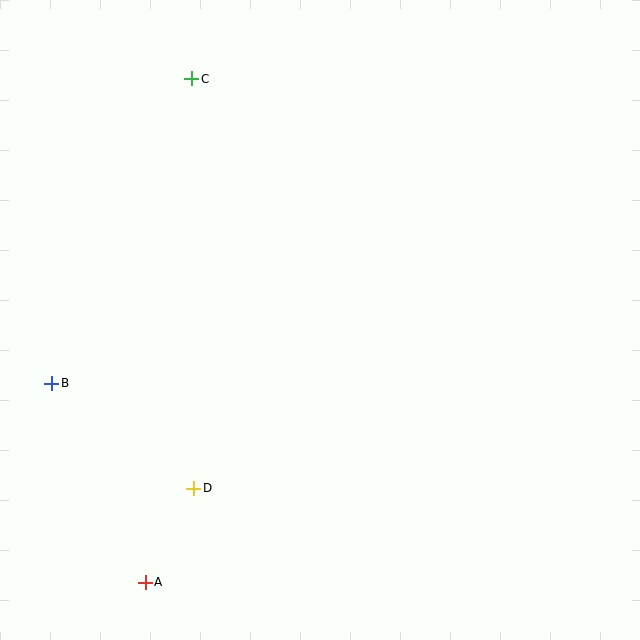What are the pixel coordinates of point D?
Point D is at (194, 488).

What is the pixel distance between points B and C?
The distance between B and C is 335 pixels.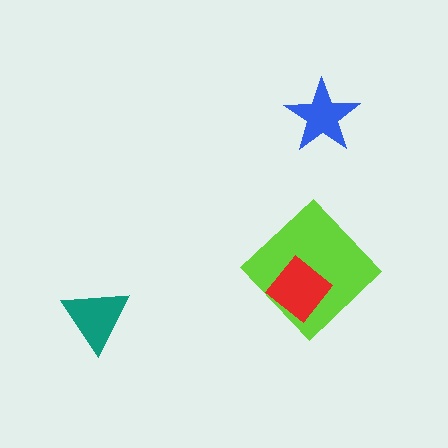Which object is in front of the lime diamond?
The red diamond is in front of the lime diamond.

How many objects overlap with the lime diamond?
1 object overlaps with the lime diamond.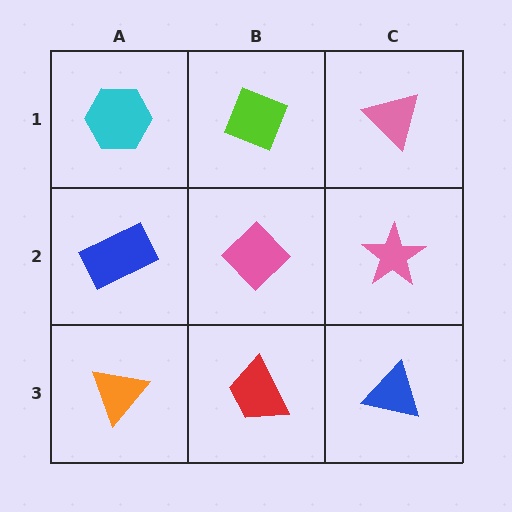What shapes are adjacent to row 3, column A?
A blue rectangle (row 2, column A), a red trapezoid (row 3, column B).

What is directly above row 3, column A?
A blue rectangle.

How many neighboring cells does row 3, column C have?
2.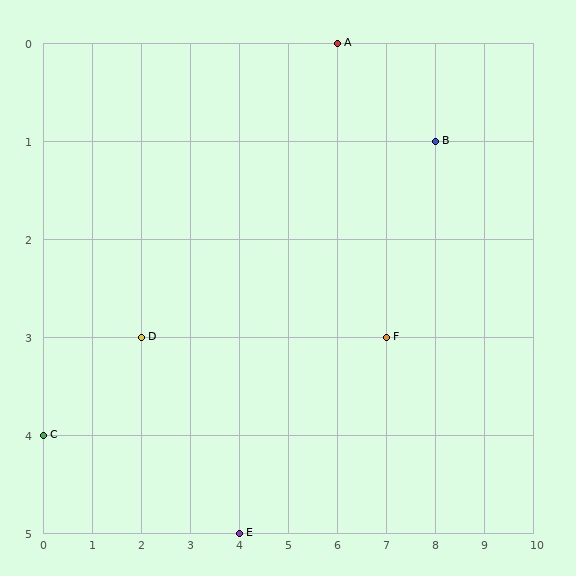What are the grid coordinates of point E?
Point E is at grid coordinates (4, 5).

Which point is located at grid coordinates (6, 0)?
Point A is at (6, 0).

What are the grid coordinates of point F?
Point F is at grid coordinates (7, 3).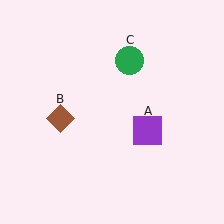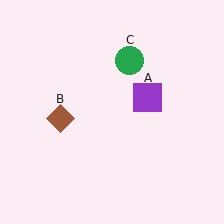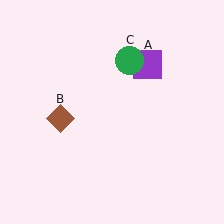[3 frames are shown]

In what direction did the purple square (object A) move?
The purple square (object A) moved up.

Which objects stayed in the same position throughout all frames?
Brown diamond (object B) and green circle (object C) remained stationary.